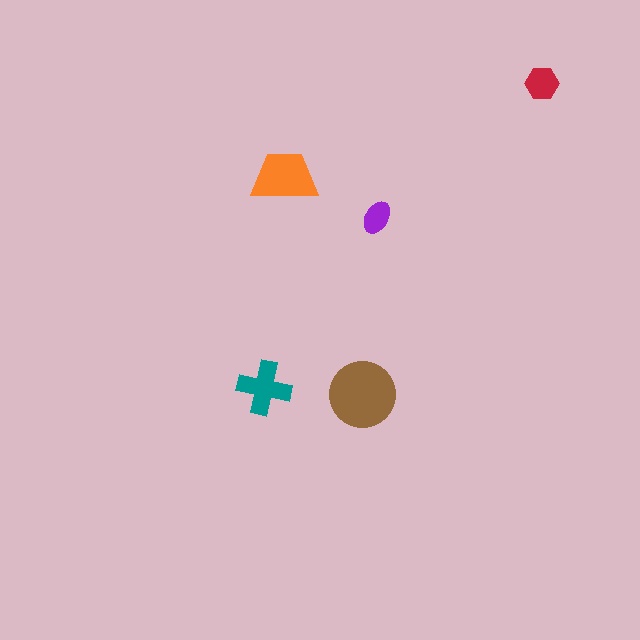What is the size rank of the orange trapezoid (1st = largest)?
2nd.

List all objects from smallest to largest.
The purple ellipse, the red hexagon, the teal cross, the orange trapezoid, the brown circle.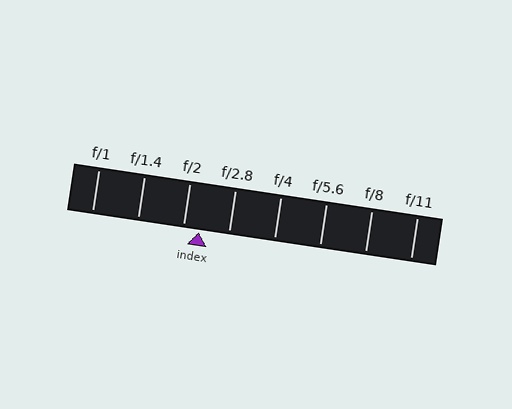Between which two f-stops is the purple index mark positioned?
The index mark is between f/2 and f/2.8.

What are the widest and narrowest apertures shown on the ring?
The widest aperture shown is f/1 and the narrowest is f/11.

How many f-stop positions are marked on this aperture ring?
There are 8 f-stop positions marked.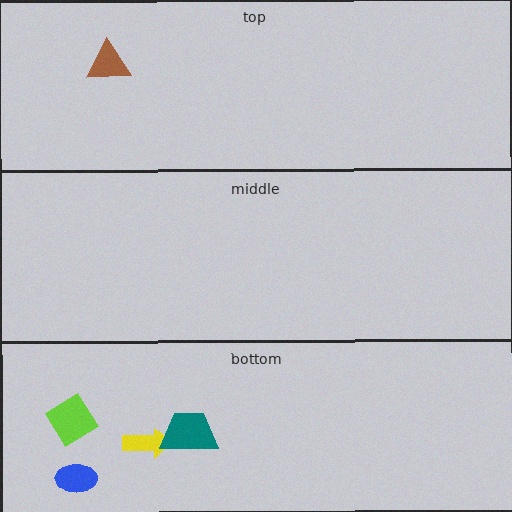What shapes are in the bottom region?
The yellow arrow, the teal trapezoid, the blue ellipse, the lime diamond.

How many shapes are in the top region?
1.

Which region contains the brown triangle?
The top region.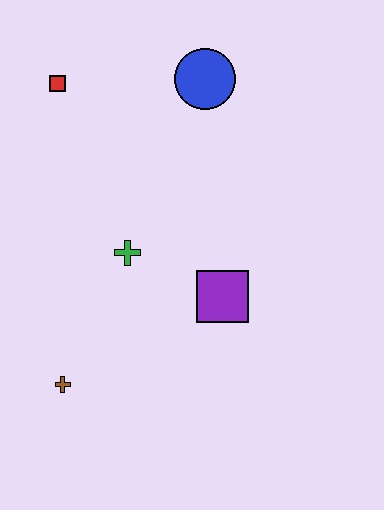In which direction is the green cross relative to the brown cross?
The green cross is above the brown cross.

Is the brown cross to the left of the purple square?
Yes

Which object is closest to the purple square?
The green cross is closest to the purple square.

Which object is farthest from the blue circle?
The brown cross is farthest from the blue circle.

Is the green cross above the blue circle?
No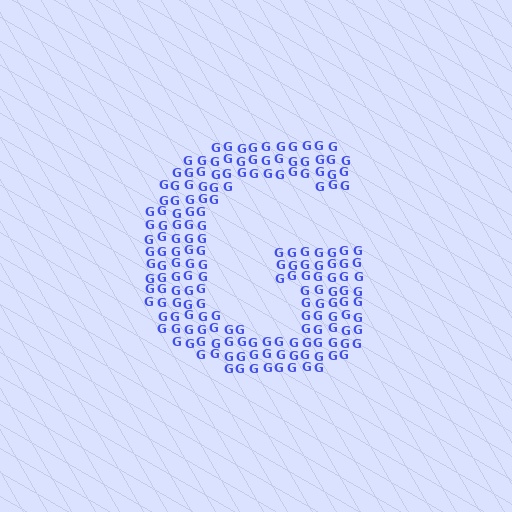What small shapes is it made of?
It is made of small letter G's.